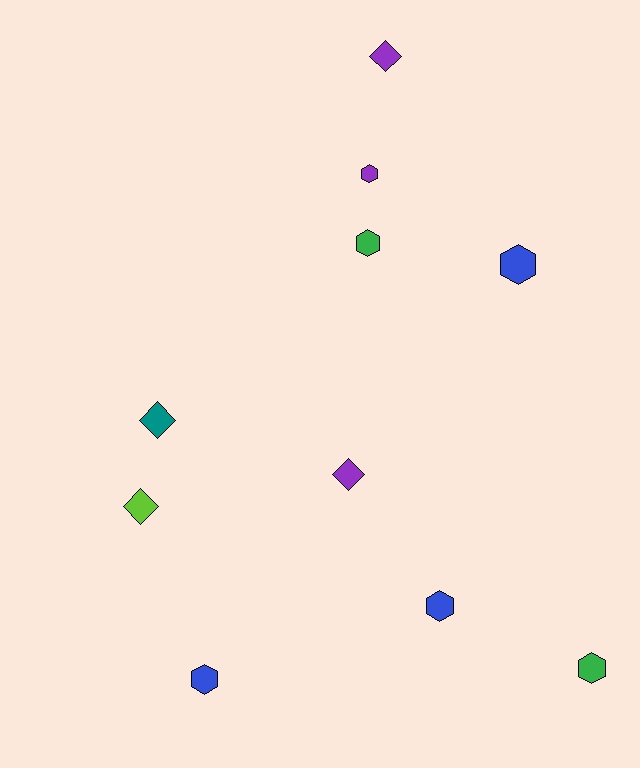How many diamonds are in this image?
There are 4 diamonds.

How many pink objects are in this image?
There are no pink objects.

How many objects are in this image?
There are 10 objects.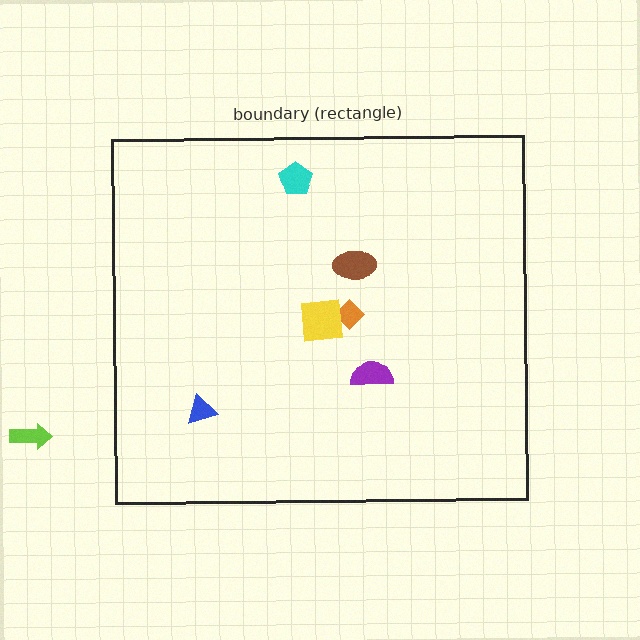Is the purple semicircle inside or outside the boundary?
Inside.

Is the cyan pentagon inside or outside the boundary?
Inside.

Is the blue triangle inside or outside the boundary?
Inside.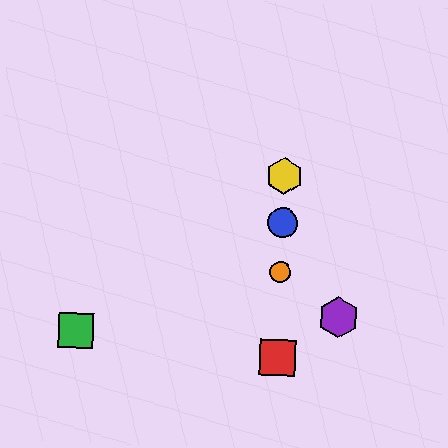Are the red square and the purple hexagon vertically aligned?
No, the red square is at x≈277 and the purple hexagon is at x≈339.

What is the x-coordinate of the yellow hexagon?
The yellow hexagon is at x≈284.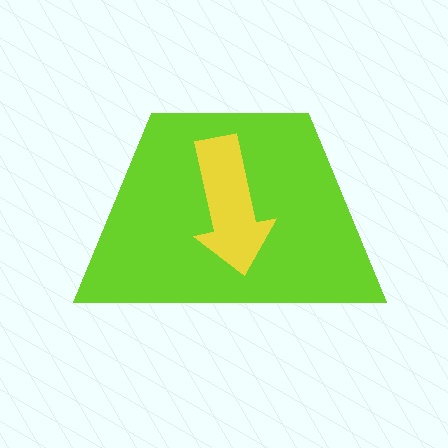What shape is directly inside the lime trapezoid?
The yellow arrow.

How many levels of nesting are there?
2.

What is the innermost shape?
The yellow arrow.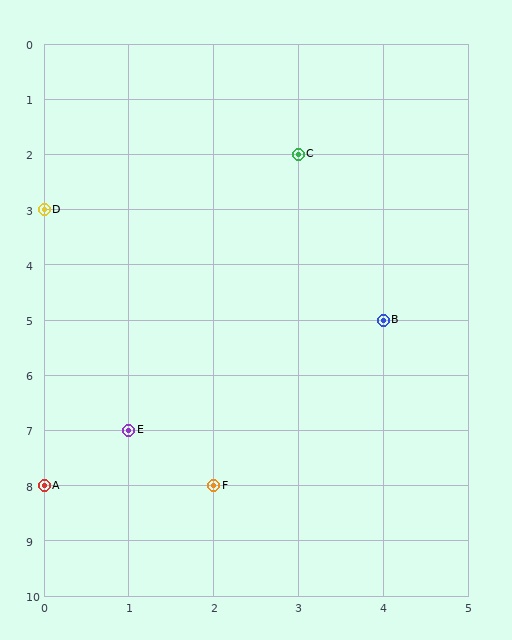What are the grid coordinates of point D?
Point D is at grid coordinates (0, 3).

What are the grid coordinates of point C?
Point C is at grid coordinates (3, 2).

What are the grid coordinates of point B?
Point B is at grid coordinates (4, 5).